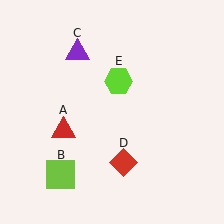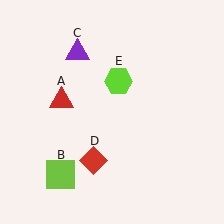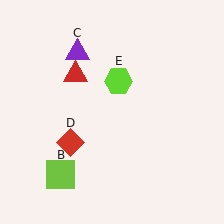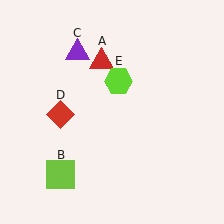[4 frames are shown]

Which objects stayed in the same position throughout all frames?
Lime square (object B) and purple triangle (object C) and lime hexagon (object E) remained stationary.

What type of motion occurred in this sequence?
The red triangle (object A), red diamond (object D) rotated clockwise around the center of the scene.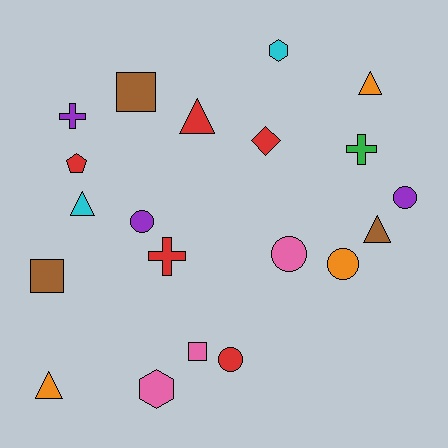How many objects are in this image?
There are 20 objects.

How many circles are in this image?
There are 5 circles.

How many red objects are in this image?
There are 5 red objects.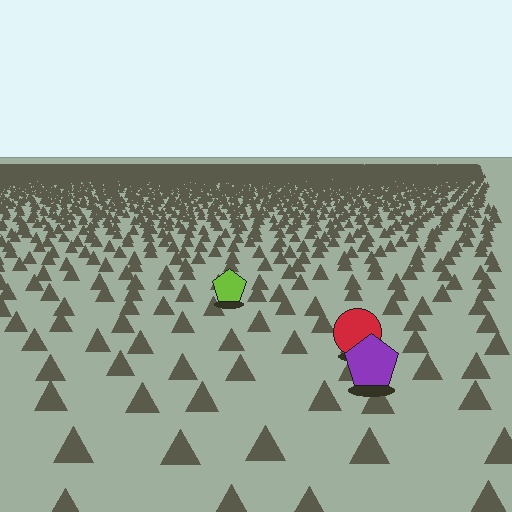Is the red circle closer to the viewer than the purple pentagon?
No. The purple pentagon is closer — you can tell from the texture gradient: the ground texture is coarser near it.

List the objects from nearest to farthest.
From nearest to farthest: the purple pentagon, the red circle, the lime pentagon.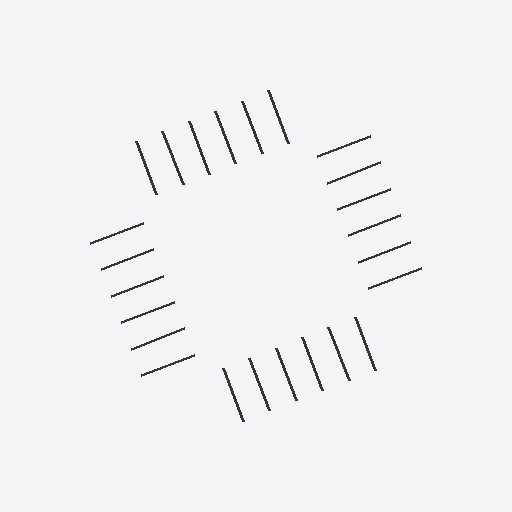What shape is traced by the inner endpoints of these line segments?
An illusory square — the line segments terminate on its edges but no continuous stroke is drawn.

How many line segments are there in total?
24 — 6 along each of the 4 edges.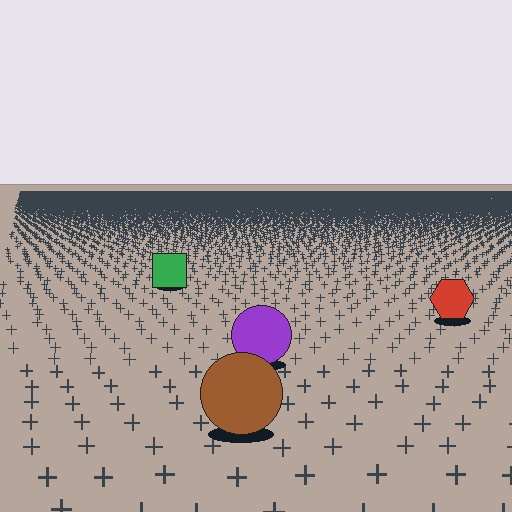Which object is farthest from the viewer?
The green square is farthest from the viewer. It appears smaller and the ground texture around it is denser.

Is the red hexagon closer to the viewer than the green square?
Yes. The red hexagon is closer — you can tell from the texture gradient: the ground texture is coarser near it.